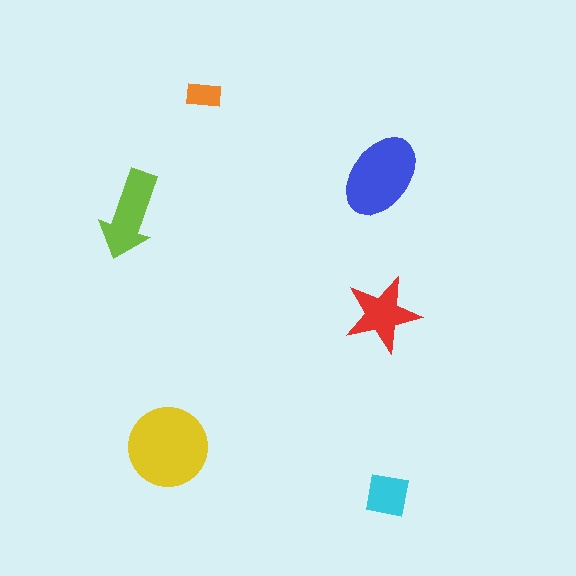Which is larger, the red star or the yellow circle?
The yellow circle.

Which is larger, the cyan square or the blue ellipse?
The blue ellipse.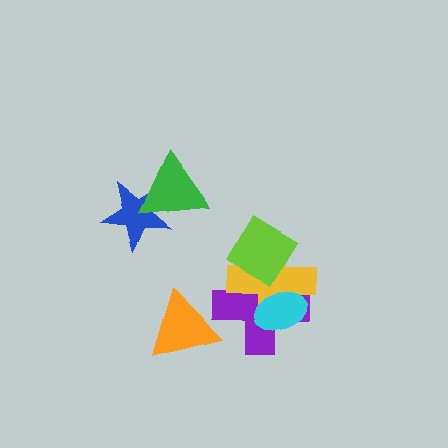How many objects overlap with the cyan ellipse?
2 objects overlap with the cyan ellipse.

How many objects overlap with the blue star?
1 object overlaps with the blue star.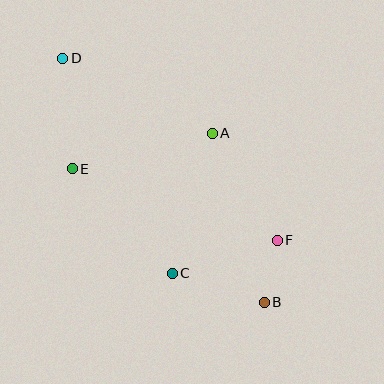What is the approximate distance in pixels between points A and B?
The distance between A and B is approximately 177 pixels.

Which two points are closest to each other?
Points B and F are closest to each other.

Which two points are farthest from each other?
Points B and D are farthest from each other.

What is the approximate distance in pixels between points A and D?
The distance between A and D is approximately 167 pixels.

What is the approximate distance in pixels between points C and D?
The distance between C and D is approximately 241 pixels.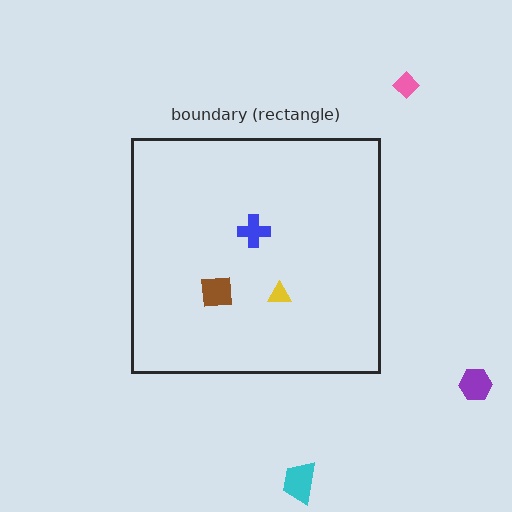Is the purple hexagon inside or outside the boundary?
Outside.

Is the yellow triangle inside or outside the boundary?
Inside.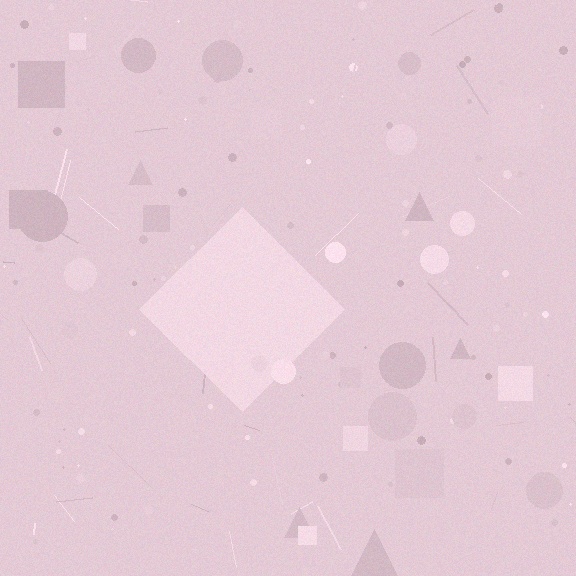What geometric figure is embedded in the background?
A diamond is embedded in the background.